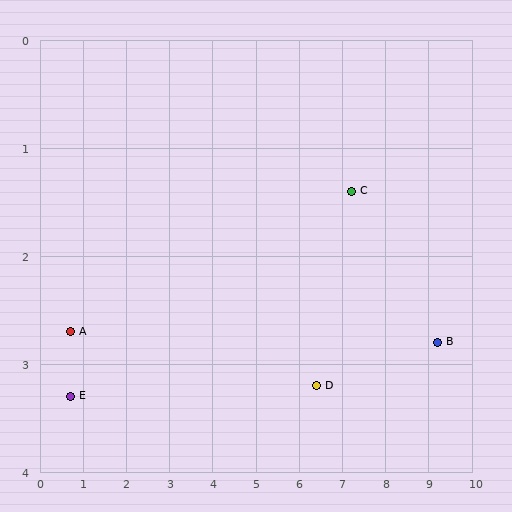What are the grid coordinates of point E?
Point E is at approximately (0.7, 3.3).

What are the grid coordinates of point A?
Point A is at approximately (0.7, 2.7).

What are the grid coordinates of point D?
Point D is at approximately (6.4, 3.2).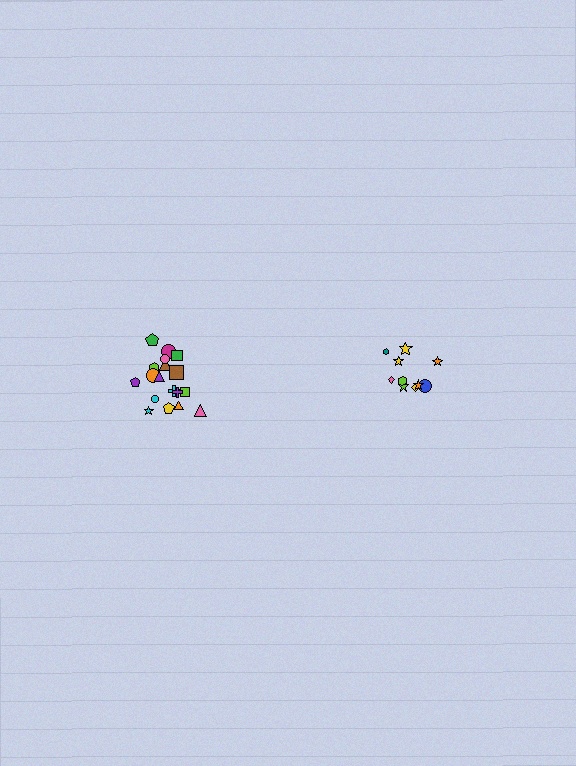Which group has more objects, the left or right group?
The left group.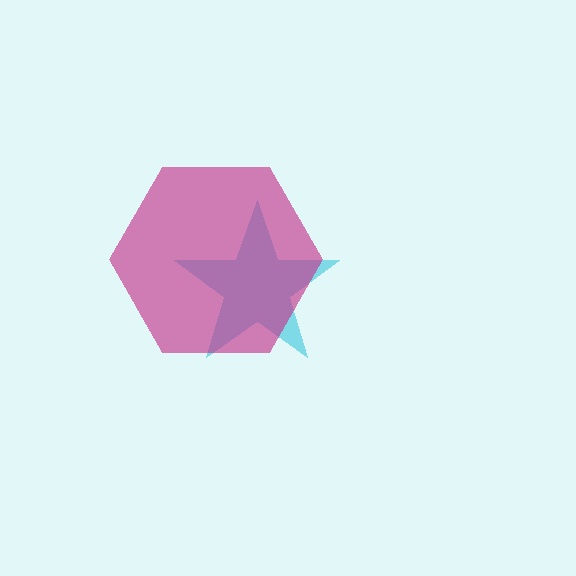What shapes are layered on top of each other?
The layered shapes are: a cyan star, a magenta hexagon.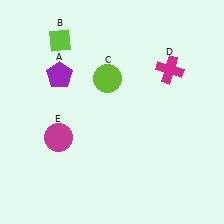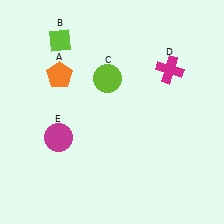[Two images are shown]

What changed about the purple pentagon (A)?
In Image 1, A is purple. In Image 2, it changed to orange.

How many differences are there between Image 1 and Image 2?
There is 1 difference between the two images.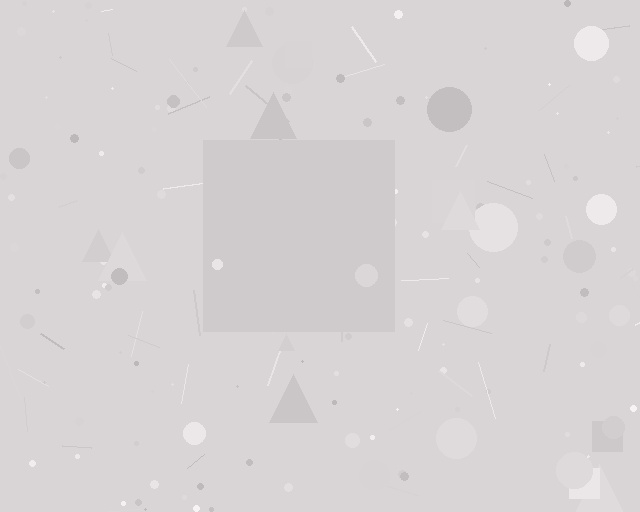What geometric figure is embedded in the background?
A square is embedded in the background.